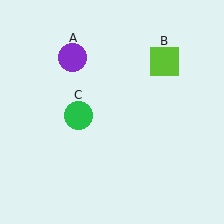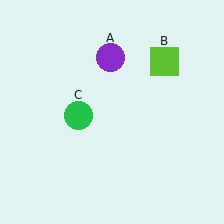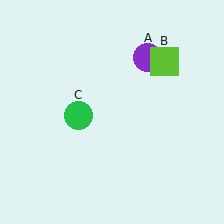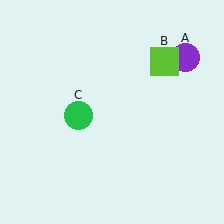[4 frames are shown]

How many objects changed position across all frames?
1 object changed position: purple circle (object A).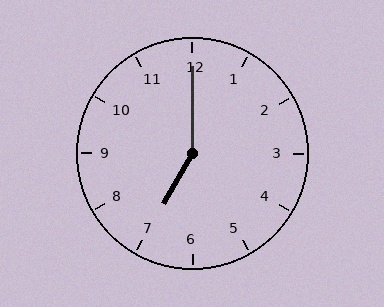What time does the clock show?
7:00.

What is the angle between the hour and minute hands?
Approximately 150 degrees.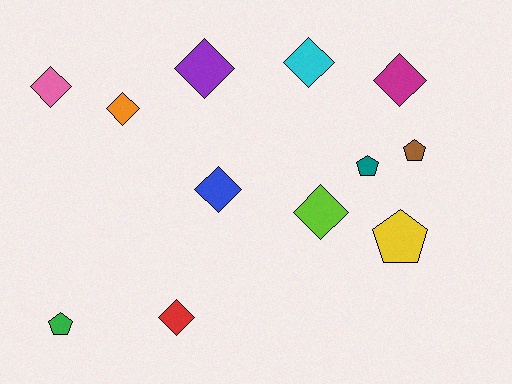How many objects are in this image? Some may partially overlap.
There are 12 objects.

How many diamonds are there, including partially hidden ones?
There are 8 diamonds.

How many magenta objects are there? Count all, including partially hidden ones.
There is 1 magenta object.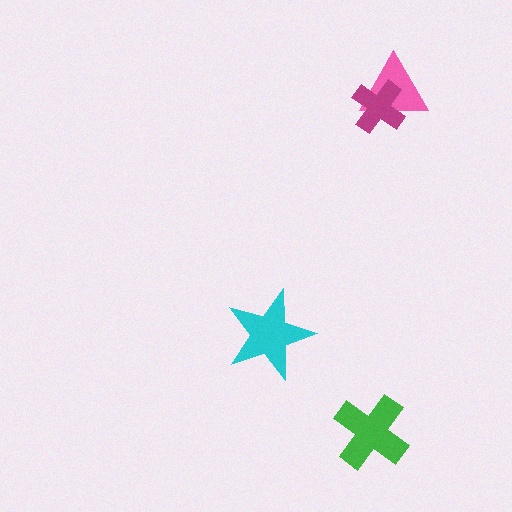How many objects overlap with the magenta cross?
1 object overlaps with the magenta cross.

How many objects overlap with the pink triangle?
1 object overlaps with the pink triangle.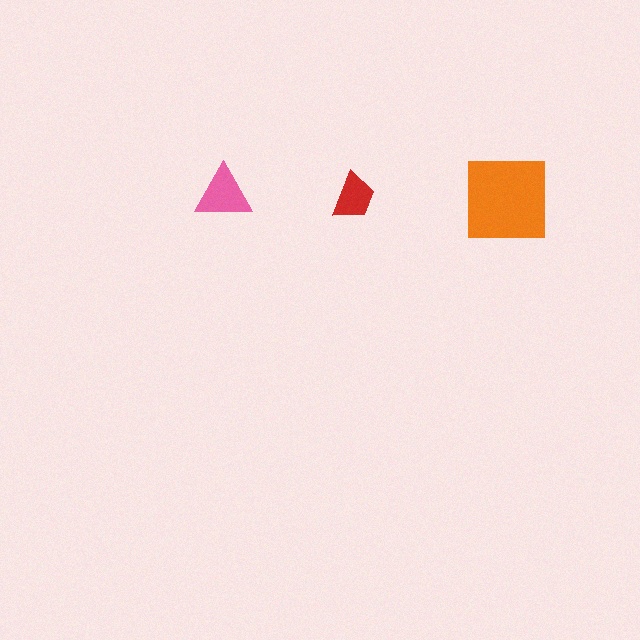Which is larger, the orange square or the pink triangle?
The orange square.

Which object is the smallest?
The red trapezoid.